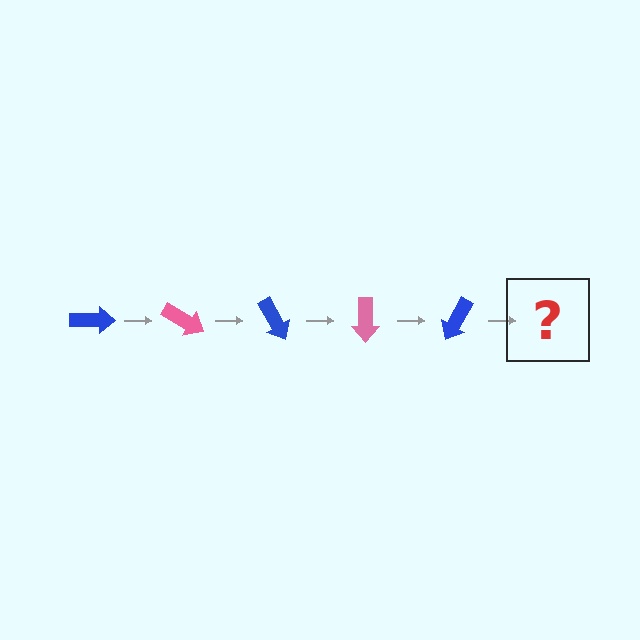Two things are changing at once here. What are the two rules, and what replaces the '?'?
The two rules are that it rotates 30 degrees each step and the color cycles through blue and pink. The '?' should be a pink arrow, rotated 150 degrees from the start.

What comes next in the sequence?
The next element should be a pink arrow, rotated 150 degrees from the start.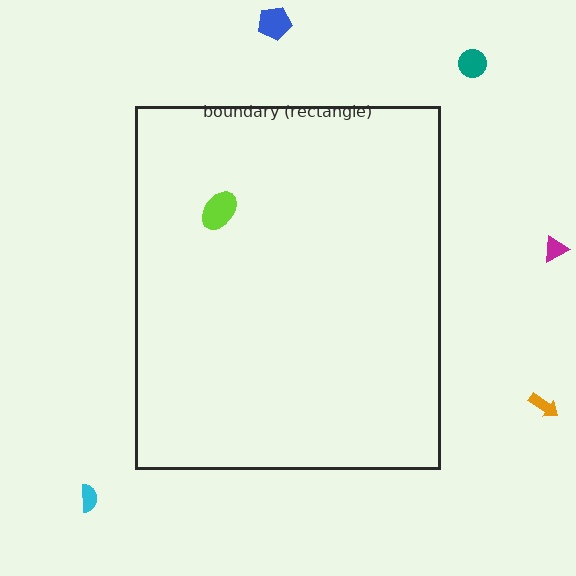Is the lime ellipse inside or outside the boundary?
Inside.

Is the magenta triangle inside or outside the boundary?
Outside.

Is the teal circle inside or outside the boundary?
Outside.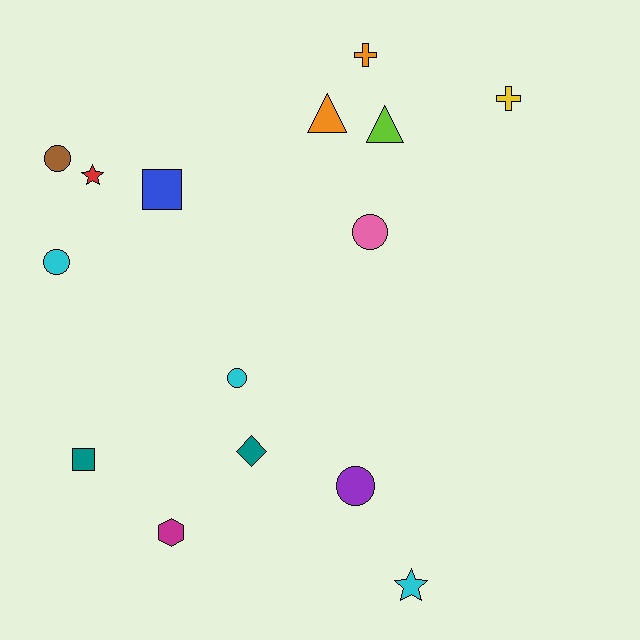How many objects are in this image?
There are 15 objects.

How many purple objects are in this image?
There is 1 purple object.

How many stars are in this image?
There are 2 stars.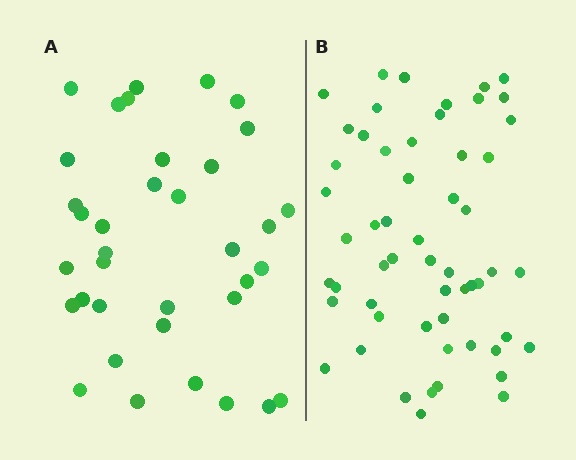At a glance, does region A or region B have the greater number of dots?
Region B (the right region) has more dots.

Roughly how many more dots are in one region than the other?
Region B has approximately 20 more dots than region A.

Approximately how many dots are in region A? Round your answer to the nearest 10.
About 40 dots. (The exact count is 36, which rounds to 40.)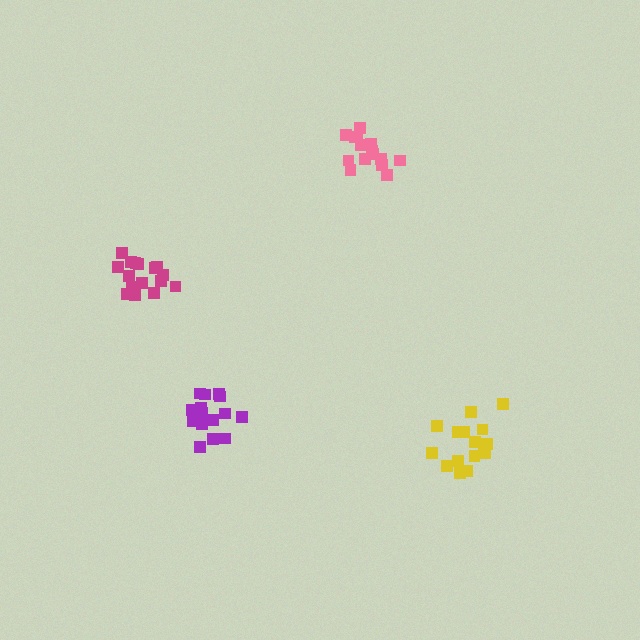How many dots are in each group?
Group 1: 16 dots, Group 2: 15 dots, Group 3: 16 dots, Group 4: 15 dots (62 total).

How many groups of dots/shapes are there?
There are 4 groups.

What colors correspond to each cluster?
The clusters are colored: yellow, pink, magenta, purple.